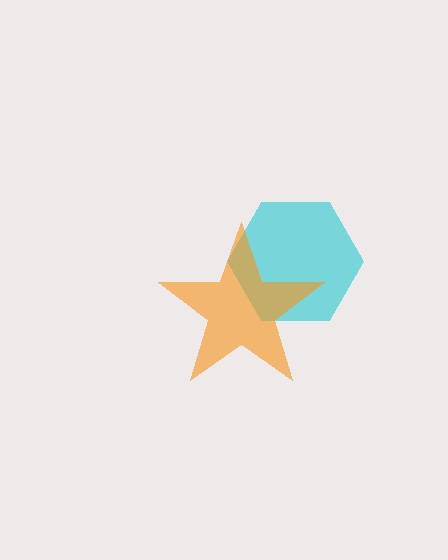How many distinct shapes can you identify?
There are 2 distinct shapes: a cyan hexagon, an orange star.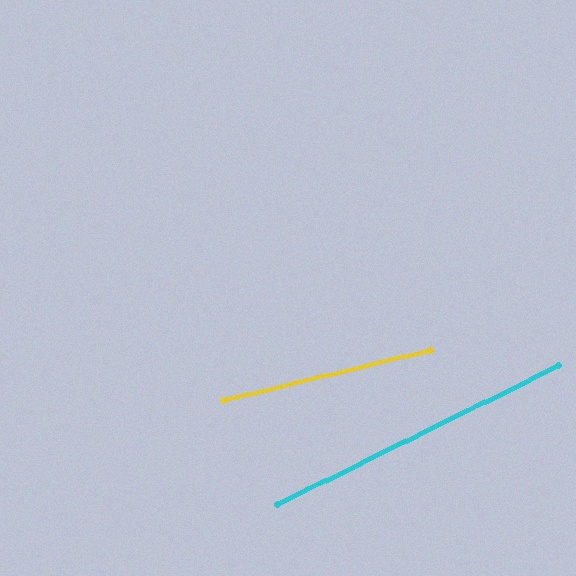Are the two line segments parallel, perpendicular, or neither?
Neither parallel nor perpendicular — they differ by about 13°.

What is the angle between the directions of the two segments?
Approximately 13 degrees.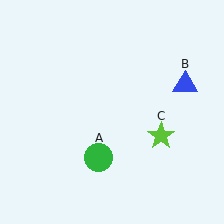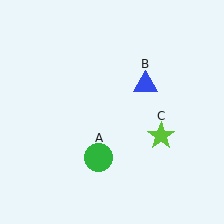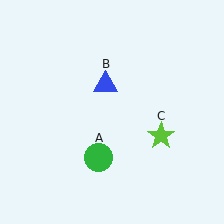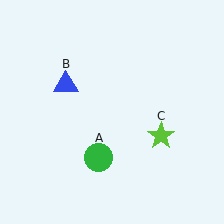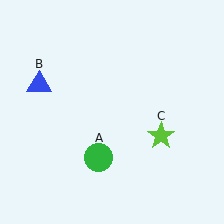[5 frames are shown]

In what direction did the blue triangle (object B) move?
The blue triangle (object B) moved left.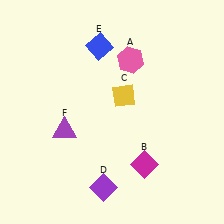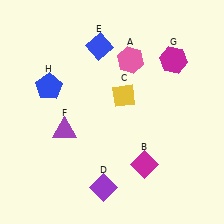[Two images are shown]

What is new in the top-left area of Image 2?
A blue pentagon (H) was added in the top-left area of Image 2.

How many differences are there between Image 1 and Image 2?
There are 2 differences between the two images.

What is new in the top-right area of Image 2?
A magenta hexagon (G) was added in the top-right area of Image 2.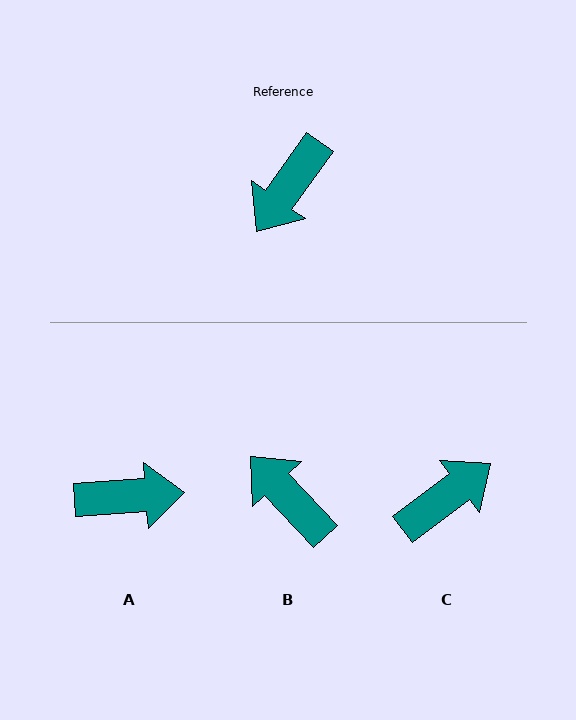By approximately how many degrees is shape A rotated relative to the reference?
Approximately 130 degrees counter-clockwise.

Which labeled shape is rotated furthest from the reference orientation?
C, about 163 degrees away.